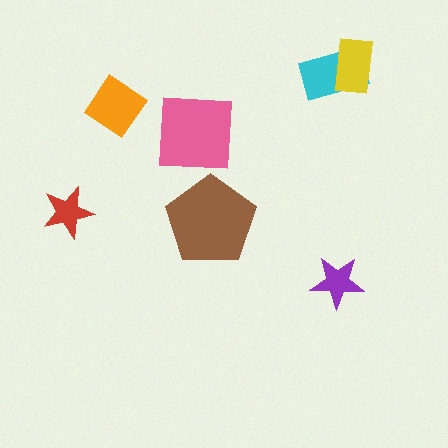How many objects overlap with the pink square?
0 objects overlap with the pink square.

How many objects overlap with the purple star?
0 objects overlap with the purple star.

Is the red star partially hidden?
No, no other shape covers it.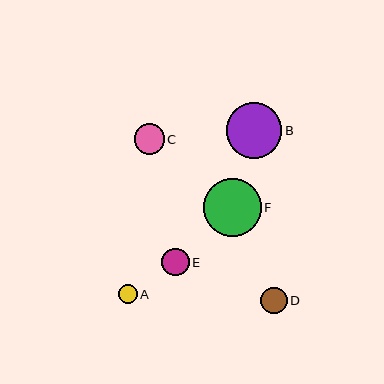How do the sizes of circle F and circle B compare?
Circle F and circle B are approximately the same size.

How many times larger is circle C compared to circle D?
Circle C is approximately 1.2 times the size of circle D.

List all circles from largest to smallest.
From largest to smallest: F, B, C, E, D, A.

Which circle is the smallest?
Circle A is the smallest with a size of approximately 19 pixels.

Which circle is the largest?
Circle F is the largest with a size of approximately 58 pixels.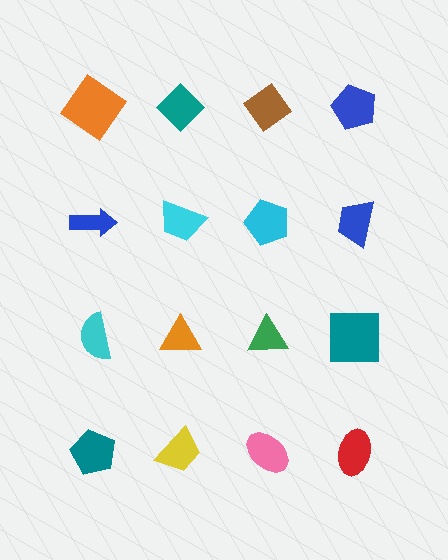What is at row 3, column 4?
A teal square.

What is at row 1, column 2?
A teal diamond.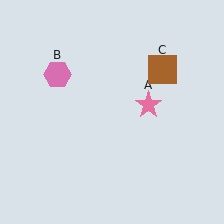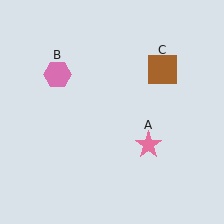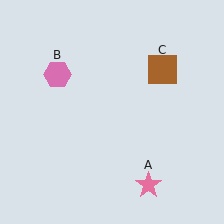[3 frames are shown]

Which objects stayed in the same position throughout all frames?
Pink hexagon (object B) and brown square (object C) remained stationary.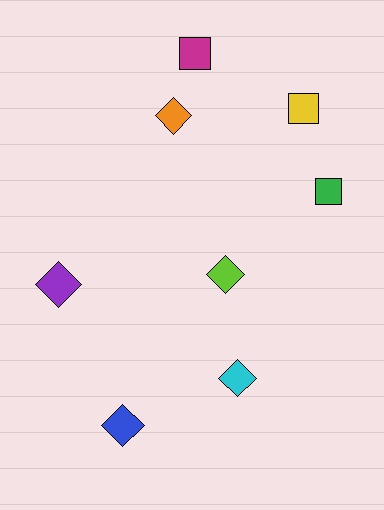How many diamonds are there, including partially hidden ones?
There are 5 diamonds.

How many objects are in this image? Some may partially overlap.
There are 8 objects.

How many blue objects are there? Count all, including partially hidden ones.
There is 1 blue object.